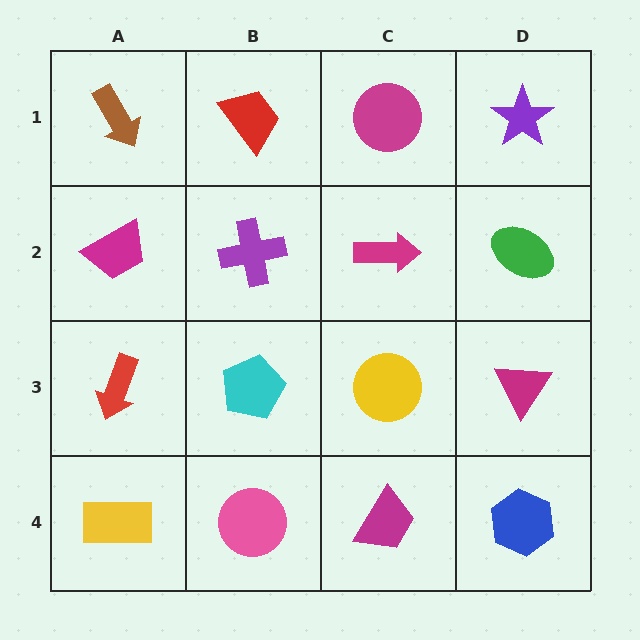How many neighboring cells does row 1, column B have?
3.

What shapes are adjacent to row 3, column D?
A green ellipse (row 2, column D), a blue hexagon (row 4, column D), a yellow circle (row 3, column C).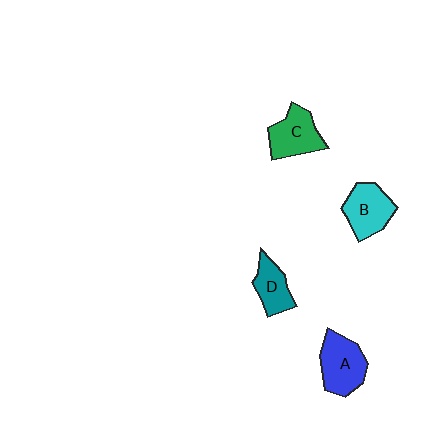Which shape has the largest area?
Shape A (blue).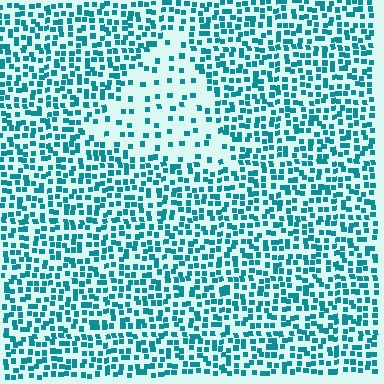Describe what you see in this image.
The image contains small teal elements arranged at two different densities. A triangle-shaped region is visible where the elements are less densely packed than the surrounding area.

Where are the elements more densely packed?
The elements are more densely packed outside the triangle boundary.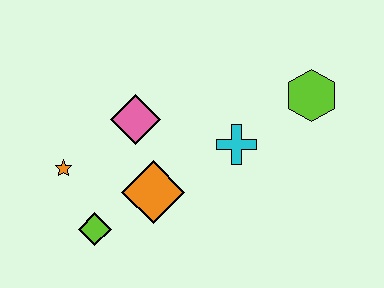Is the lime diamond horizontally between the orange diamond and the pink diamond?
No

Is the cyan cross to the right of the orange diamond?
Yes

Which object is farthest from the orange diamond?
The lime hexagon is farthest from the orange diamond.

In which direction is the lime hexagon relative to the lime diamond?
The lime hexagon is to the right of the lime diamond.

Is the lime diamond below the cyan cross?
Yes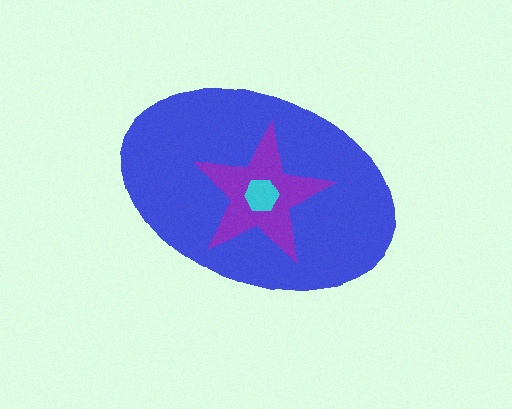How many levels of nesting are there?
3.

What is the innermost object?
The cyan hexagon.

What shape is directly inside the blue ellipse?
The purple star.